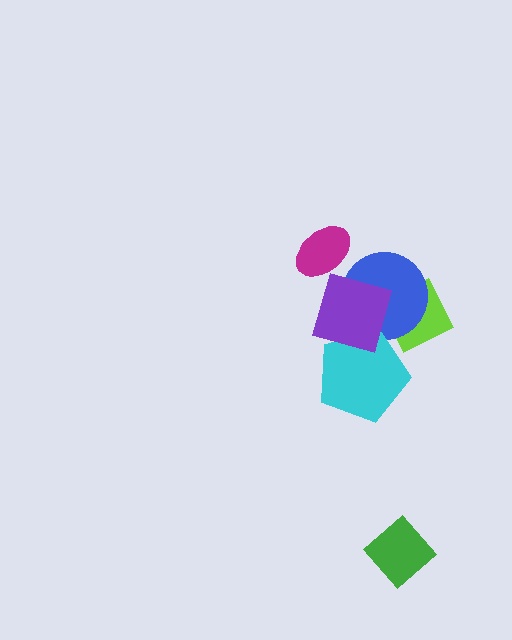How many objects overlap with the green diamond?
0 objects overlap with the green diamond.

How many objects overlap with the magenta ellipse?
0 objects overlap with the magenta ellipse.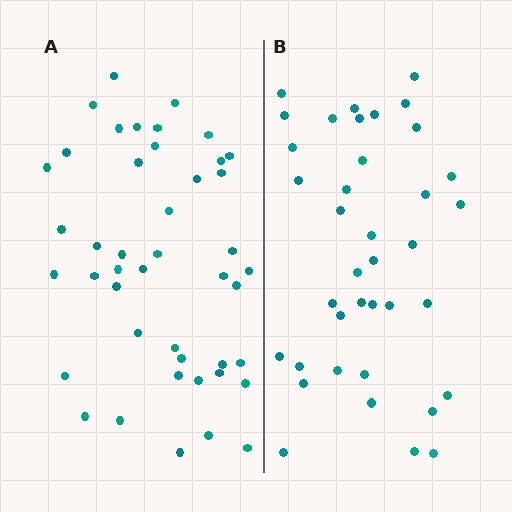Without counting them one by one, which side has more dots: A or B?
Region A (the left region) has more dots.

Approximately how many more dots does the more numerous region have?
Region A has about 6 more dots than region B.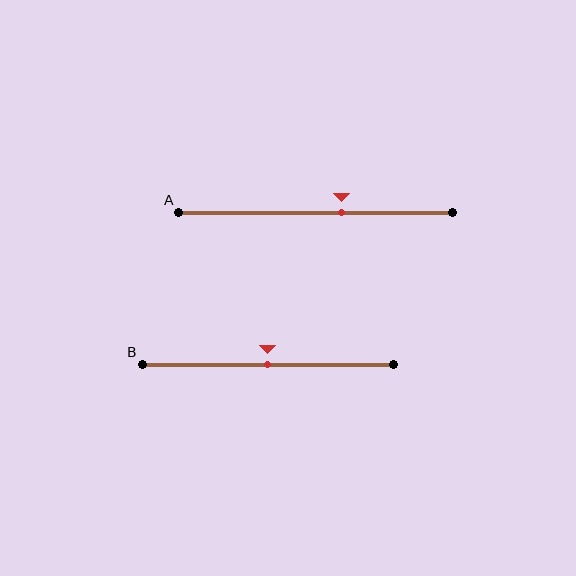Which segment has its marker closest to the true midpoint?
Segment B has its marker closest to the true midpoint.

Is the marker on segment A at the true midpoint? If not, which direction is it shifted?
No, the marker on segment A is shifted to the right by about 10% of the segment length.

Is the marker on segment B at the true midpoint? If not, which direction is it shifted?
Yes, the marker on segment B is at the true midpoint.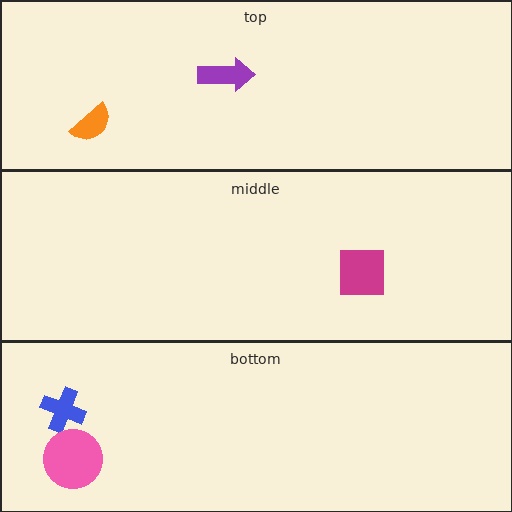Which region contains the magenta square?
The middle region.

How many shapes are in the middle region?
1.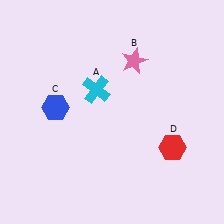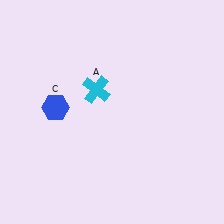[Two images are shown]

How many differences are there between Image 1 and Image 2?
There are 2 differences between the two images.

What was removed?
The pink star (B), the red hexagon (D) were removed in Image 2.